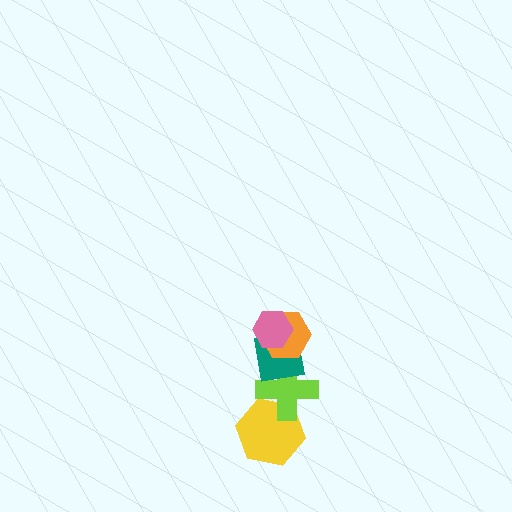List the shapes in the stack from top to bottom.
From top to bottom: the pink hexagon, the orange hexagon, the teal square, the lime cross, the yellow hexagon.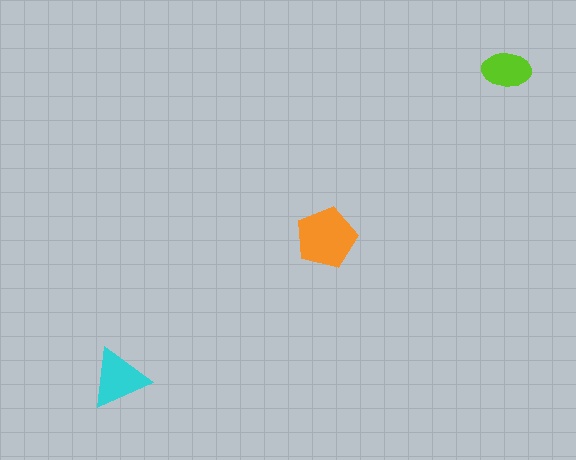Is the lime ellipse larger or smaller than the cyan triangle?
Smaller.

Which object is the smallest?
The lime ellipse.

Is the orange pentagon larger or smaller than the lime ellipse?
Larger.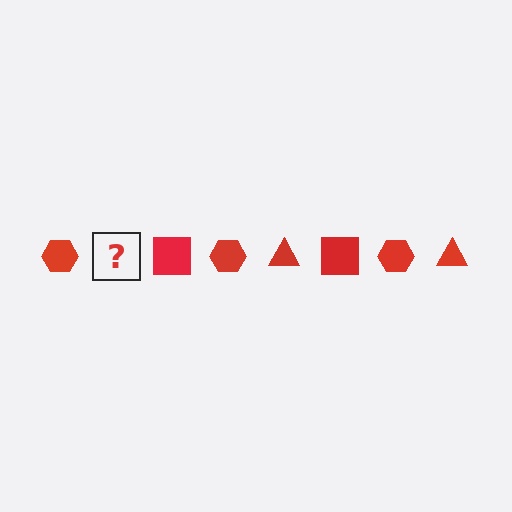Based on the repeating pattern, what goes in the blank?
The blank should be a red triangle.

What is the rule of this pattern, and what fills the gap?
The rule is that the pattern cycles through hexagon, triangle, square shapes in red. The gap should be filled with a red triangle.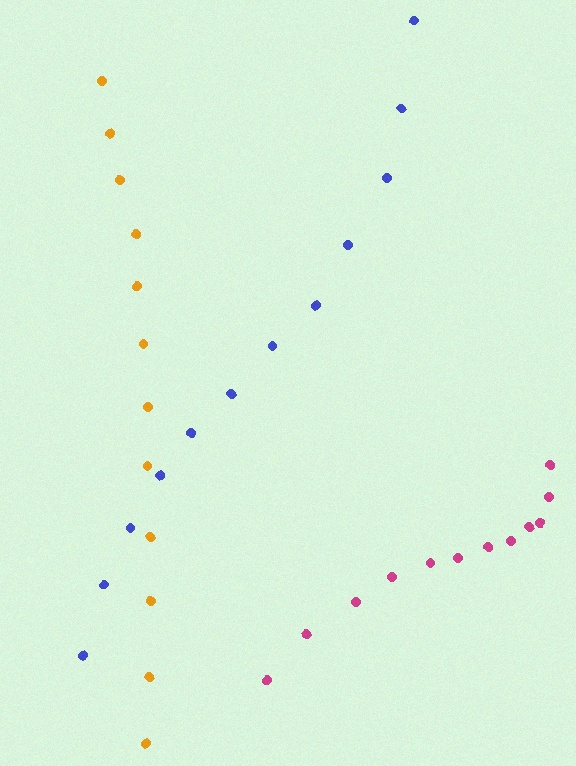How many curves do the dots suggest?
There are 3 distinct paths.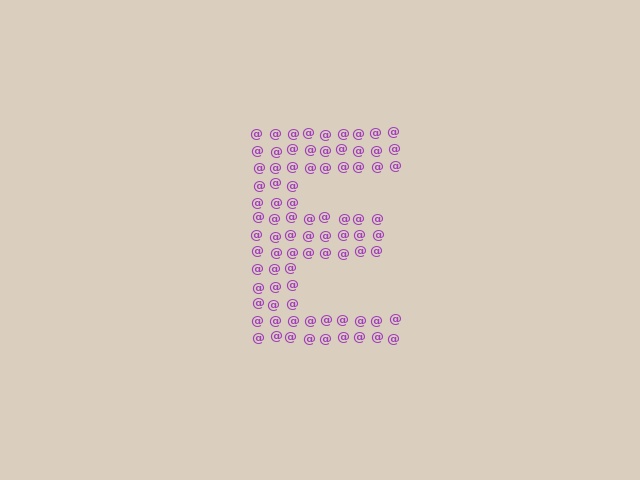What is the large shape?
The large shape is the letter E.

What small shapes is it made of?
It is made of small at signs.